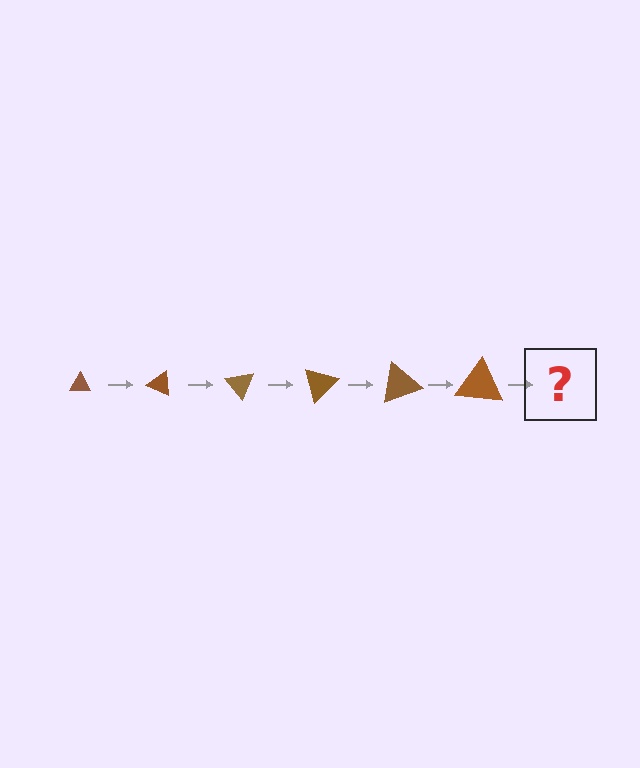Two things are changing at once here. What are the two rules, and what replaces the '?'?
The two rules are that the triangle grows larger each step and it rotates 25 degrees each step. The '?' should be a triangle, larger than the previous one and rotated 150 degrees from the start.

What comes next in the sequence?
The next element should be a triangle, larger than the previous one and rotated 150 degrees from the start.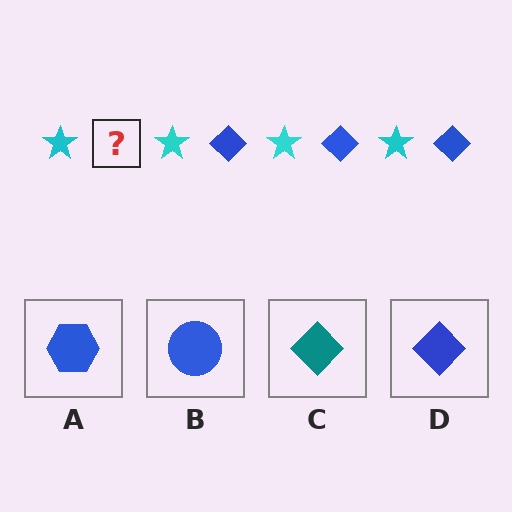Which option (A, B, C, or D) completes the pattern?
D.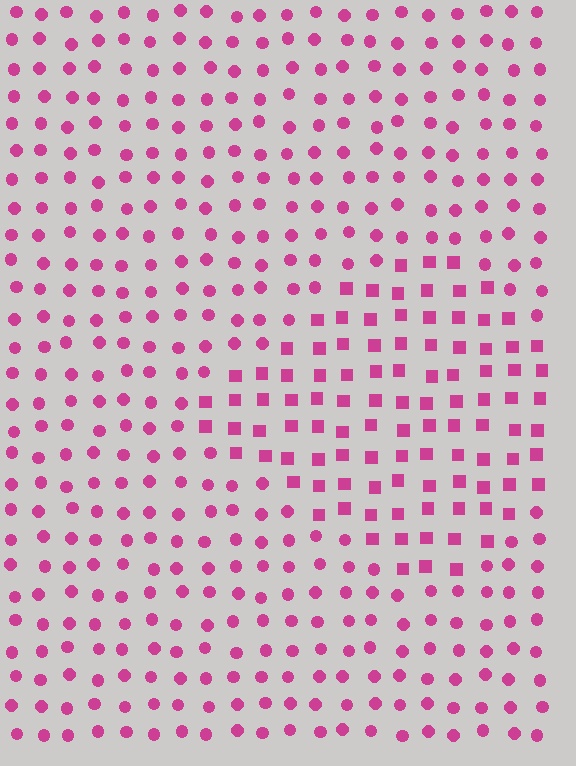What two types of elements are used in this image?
The image uses squares inside the diamond region and circles outside it.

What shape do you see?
I see a diamond.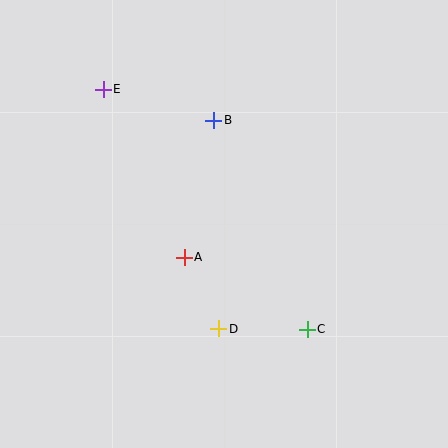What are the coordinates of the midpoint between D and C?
The midpoint between D and C is at (263, 329).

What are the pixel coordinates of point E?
Point E is at (103, 89).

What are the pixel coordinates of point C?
Point C is at (307, 329).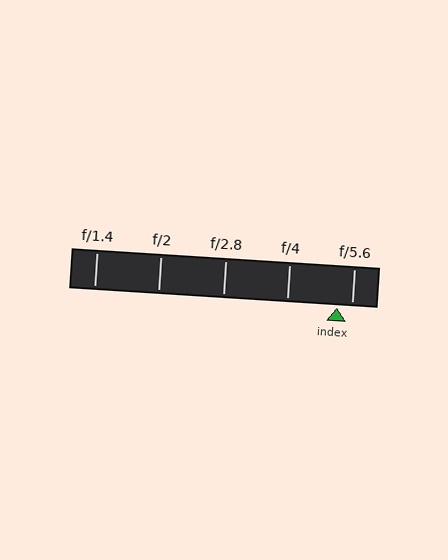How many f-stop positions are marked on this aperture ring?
There are 5 f-stop positions marked.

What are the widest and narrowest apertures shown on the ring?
The widest aperture shown is f/1.4 and the narrowest is f/5.6.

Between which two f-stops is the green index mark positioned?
The index mark is between f/4 and f/5.6.